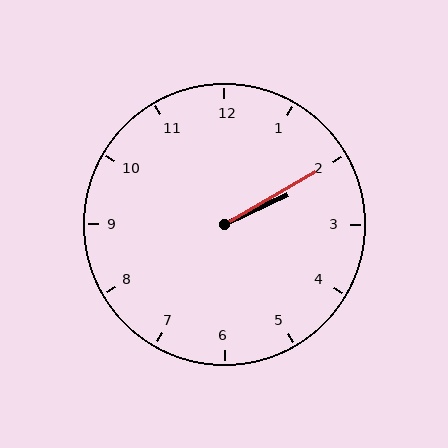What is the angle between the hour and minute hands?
Approximately 5 degrees.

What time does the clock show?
2:10.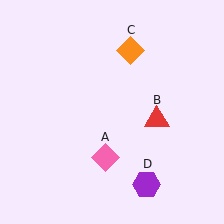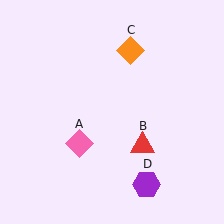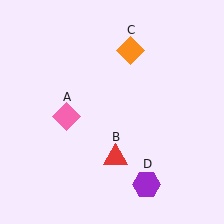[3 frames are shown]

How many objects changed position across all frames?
2 objects changed position: pink diamond (object A), red triangle (object B).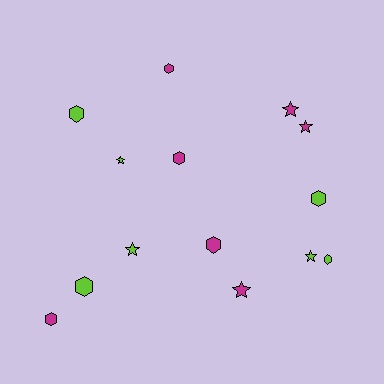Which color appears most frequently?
Magenta, with 7 objects.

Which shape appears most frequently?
Hexagon, with 8 objects.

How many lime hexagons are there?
There are 4 lime hexagons.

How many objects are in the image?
There are 14 objects.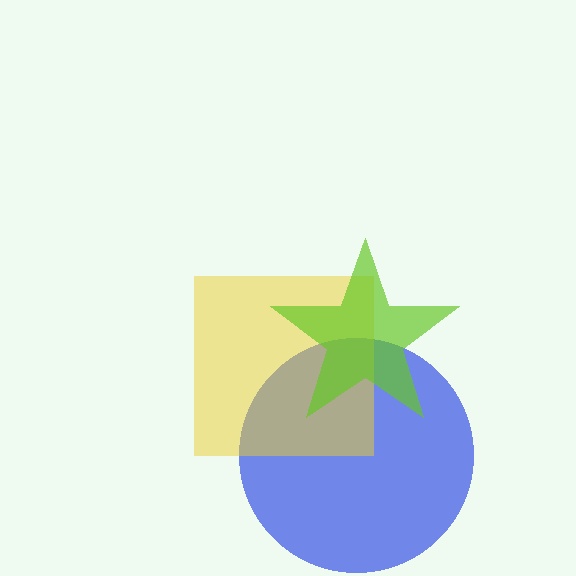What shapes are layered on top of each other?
The layered shapes are: a blue circle, a yellow square, a lime star.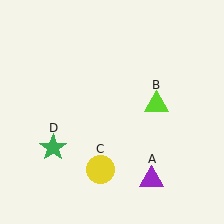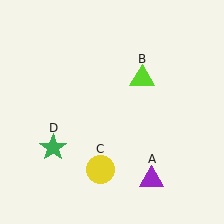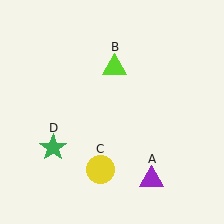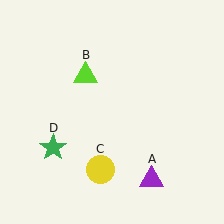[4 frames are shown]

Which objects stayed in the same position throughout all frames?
Purple triangle (object A) and yellow circle (object C) and green star (object D) remained stationary.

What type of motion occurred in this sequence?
The lime triangle (object B) rotated counterclockwise around the center of the scene.